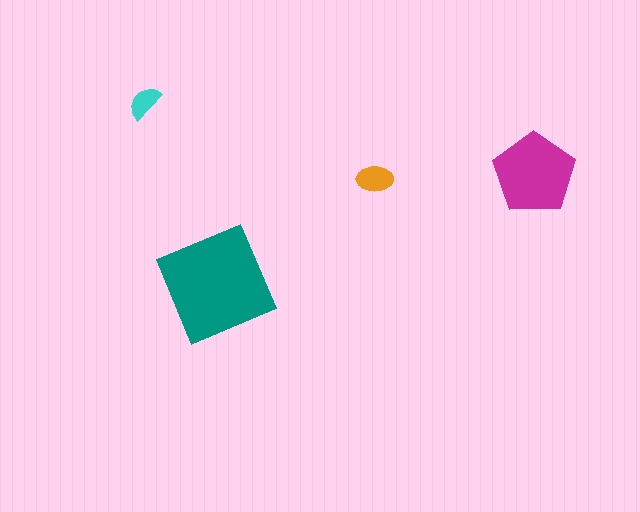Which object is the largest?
The teal square.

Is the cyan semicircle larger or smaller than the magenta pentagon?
Smaller.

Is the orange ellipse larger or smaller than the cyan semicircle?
Larger.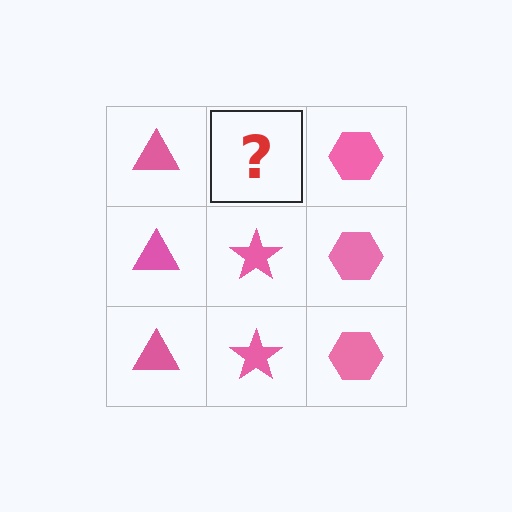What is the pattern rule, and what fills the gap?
The rule is that each column has a consistent shape. The gap should be filled with a pink star.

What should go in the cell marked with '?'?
The missing cell should contain a pink star.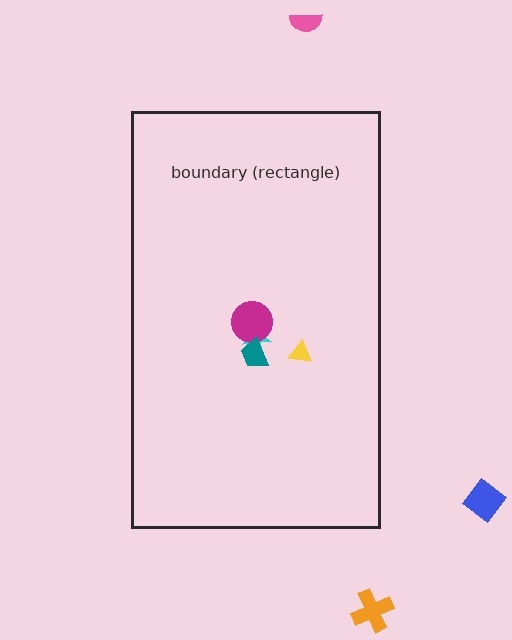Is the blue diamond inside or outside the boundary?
Outside.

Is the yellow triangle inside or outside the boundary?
Inside.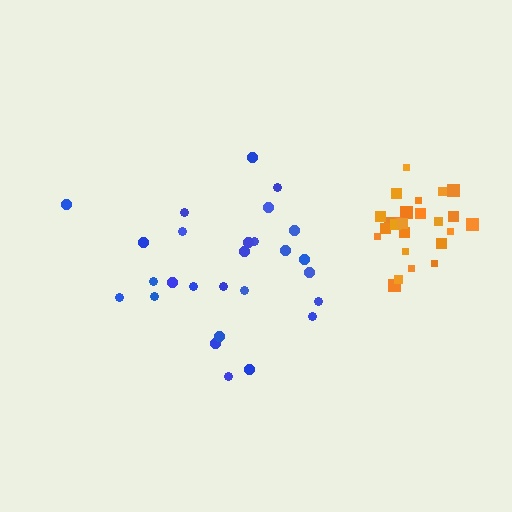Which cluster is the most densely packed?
Orange.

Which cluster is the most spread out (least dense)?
Blue.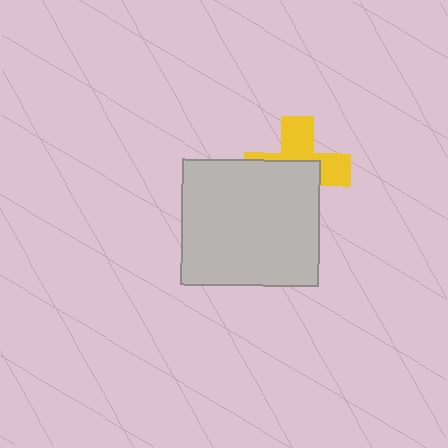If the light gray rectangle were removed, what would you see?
You would see the complete yellow cross.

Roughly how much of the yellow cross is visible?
About half of it is visible (roughly 47%).